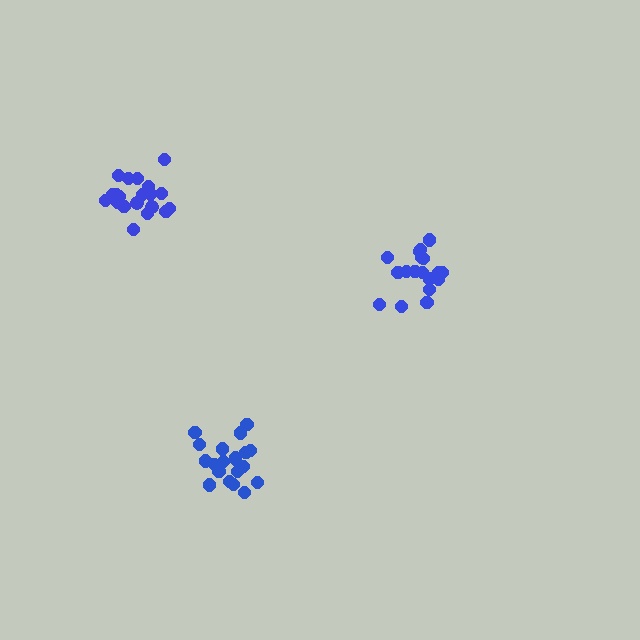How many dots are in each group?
Group 1: 18 dots, Group 2: 20 dots, Group 3: 20 dots (58 total).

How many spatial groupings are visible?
There are 3 spatial groupings.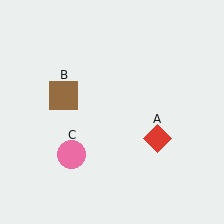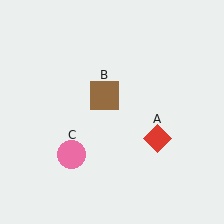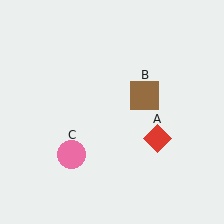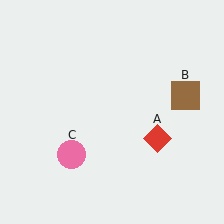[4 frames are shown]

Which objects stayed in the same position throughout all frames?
Red diamond (object A) and pink circle (object C) remained stationary.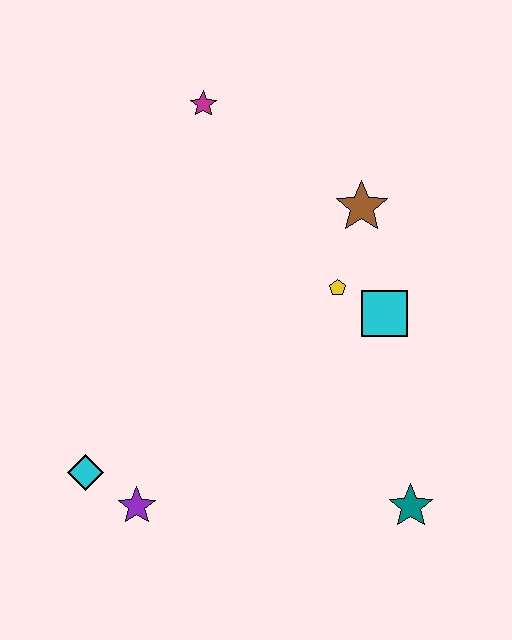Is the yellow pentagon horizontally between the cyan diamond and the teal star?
Yes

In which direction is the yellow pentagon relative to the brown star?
The yellow pentagon is below the brown star.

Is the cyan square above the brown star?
No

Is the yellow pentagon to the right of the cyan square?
No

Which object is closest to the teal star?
The cyan square is closest to the teal star.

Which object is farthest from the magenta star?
The teal star is farthest from the magenta star.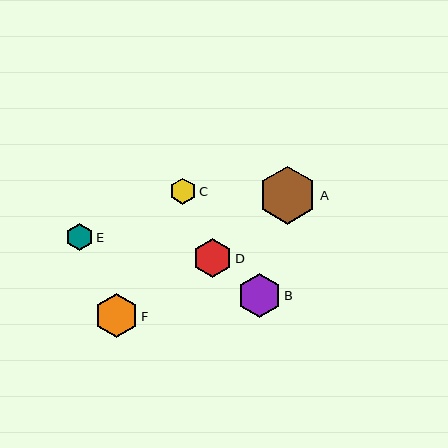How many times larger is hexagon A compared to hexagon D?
Hexagon A is approximately 1.5 times the size of hexagon D.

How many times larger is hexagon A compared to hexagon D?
Hexagon A is approximately 1.5 times the size of hexagon D.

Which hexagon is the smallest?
Hexagon C is the smallest with a size of approximately 26 pixels.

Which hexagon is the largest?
Hexagon A is the largest with a size of approximately 58 pixels.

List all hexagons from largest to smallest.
From largest to smallest: A, F, B, D, E, C.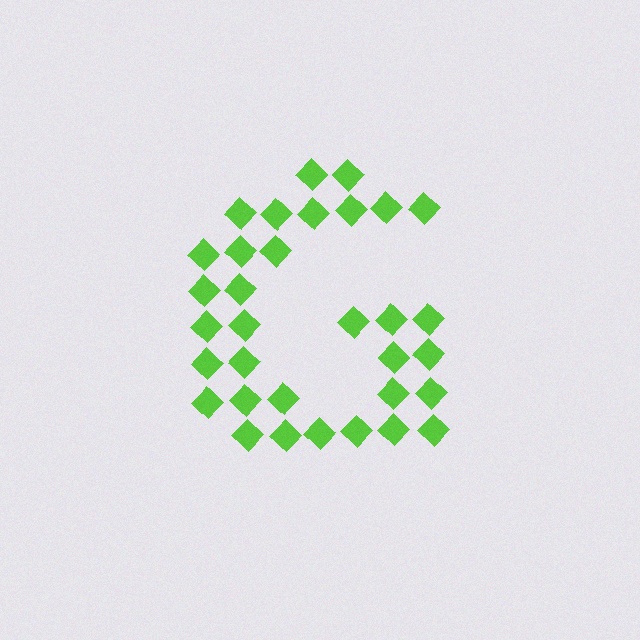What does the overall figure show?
The overall figure shows the letter G.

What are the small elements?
The small elements are diamonds.